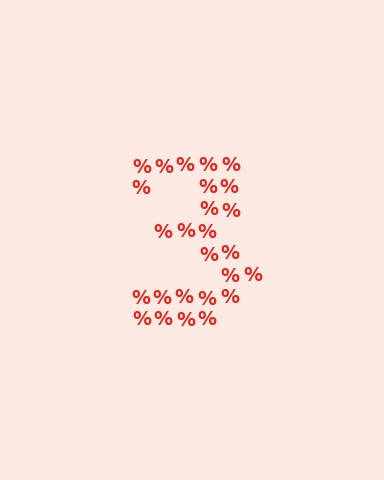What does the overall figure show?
The overall figure shows the digit 3.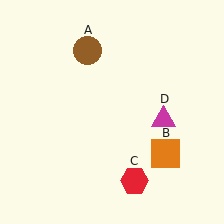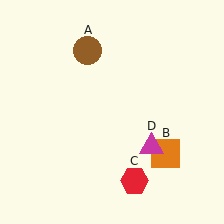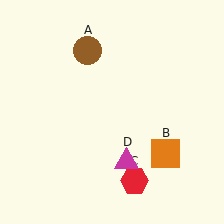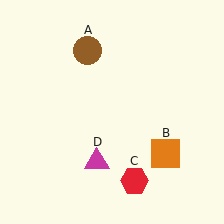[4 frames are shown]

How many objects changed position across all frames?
1 object changed position: magenta triangle (object D).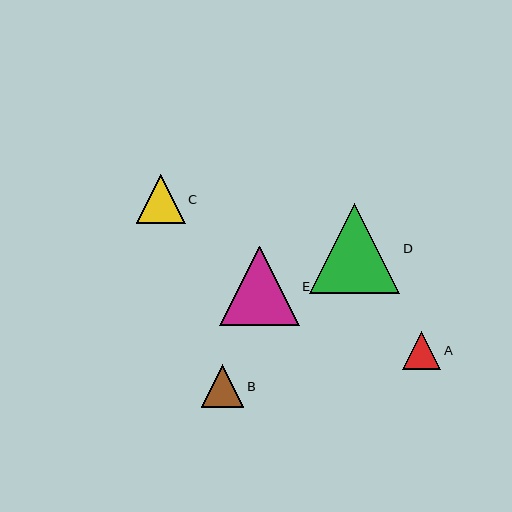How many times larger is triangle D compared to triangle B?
Triangle D is approximately 2.1 times the size of triangle B.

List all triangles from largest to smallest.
From largest to smallest: D, E, C, B, A.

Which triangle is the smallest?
Triangle A is the smallest with a size of approximately 38 pixels.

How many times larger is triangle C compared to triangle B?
Triangle C is approximately 1.1 times the size of triangle B.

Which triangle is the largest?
Triangle D is the largest with a size of approximately 90 pixels.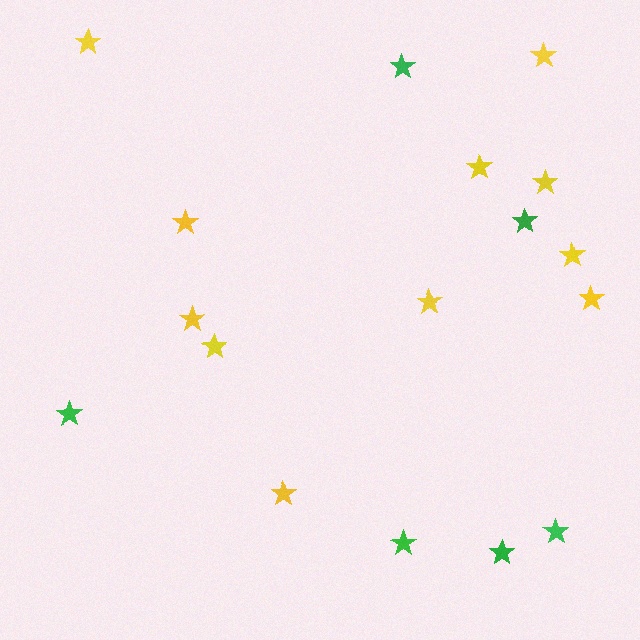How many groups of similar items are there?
There are 2 groups: one group of yellow stars (11) and one group of green stars (6).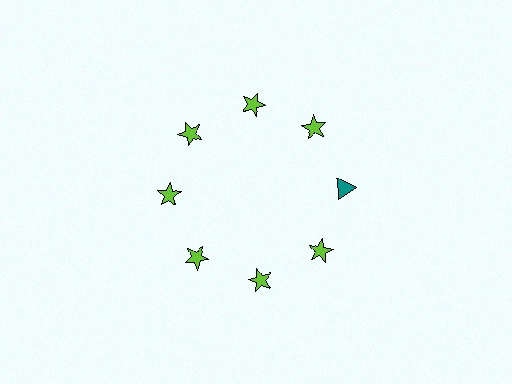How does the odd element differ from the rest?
It differs in both color (teal instead of lime) and shape (triangle instead of star).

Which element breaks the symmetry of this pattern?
The teal triangle at roughly the 3 o'clock position breaks the symmetry. All other shapes are lime stars.